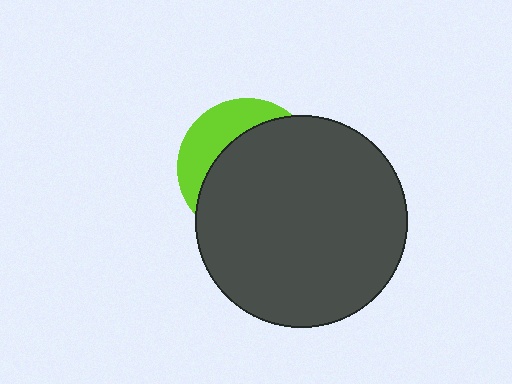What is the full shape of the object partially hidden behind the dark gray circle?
The partially hidden object is a lime circle.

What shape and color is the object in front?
The object in front is a dark gray circle.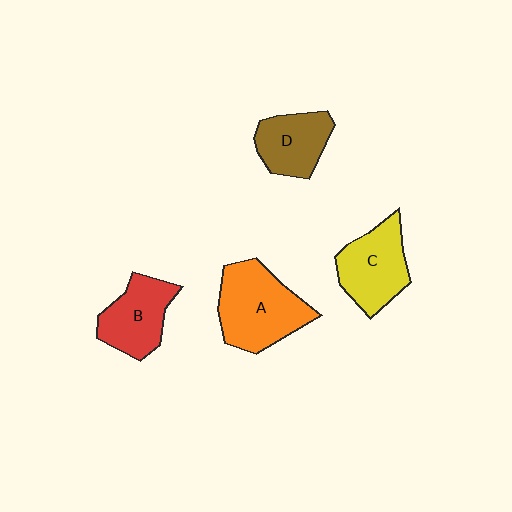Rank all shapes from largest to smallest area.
From largest to smallest: A (orange), C (yellow), B (red), D (brown).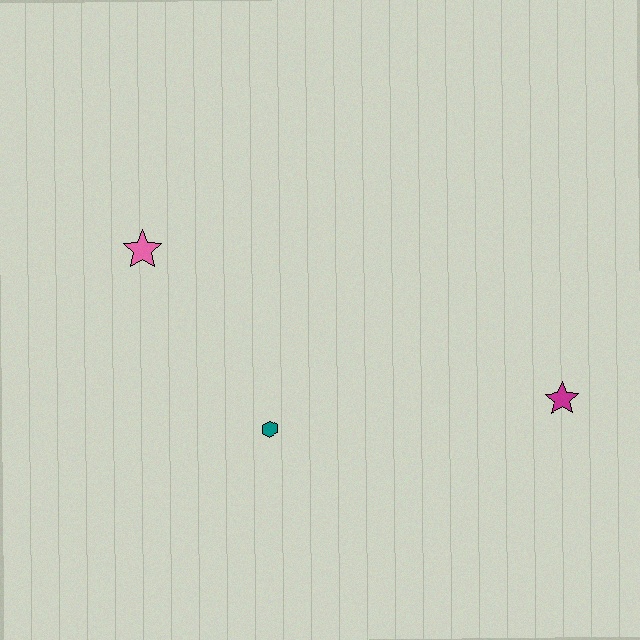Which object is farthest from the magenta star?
The pink star is farthest from the magenta star.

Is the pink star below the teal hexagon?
No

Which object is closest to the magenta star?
The teal hexagon is closest to the magenta star.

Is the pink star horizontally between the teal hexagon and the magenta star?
No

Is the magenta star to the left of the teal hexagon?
No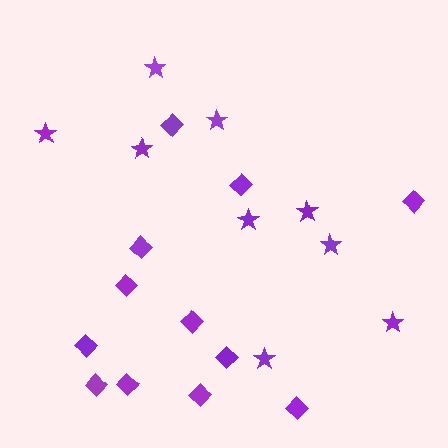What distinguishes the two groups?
There are 2 groups: one group of diamonds (12) and one group of stars (9).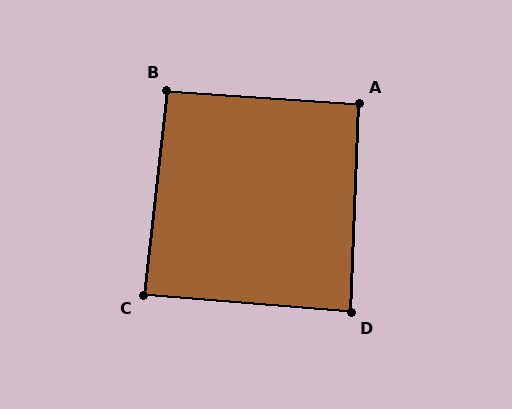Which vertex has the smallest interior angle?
D, at approximately 87 degrees.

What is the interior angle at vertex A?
Approximately 92 degrees (approximately right).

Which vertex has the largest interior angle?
B, at approximately 93 degrees.